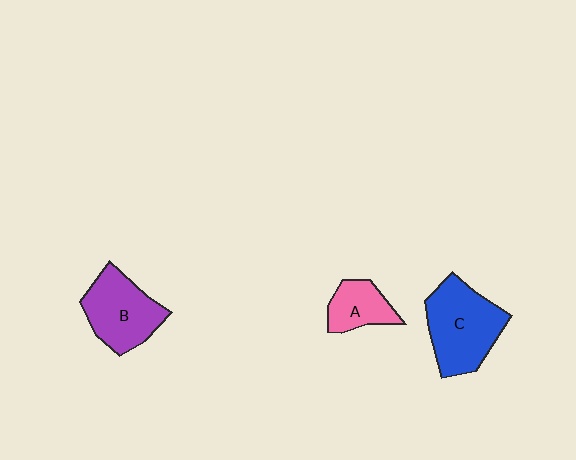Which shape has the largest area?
Shape C (blue).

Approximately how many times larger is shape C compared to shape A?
Approximately 2.0 times.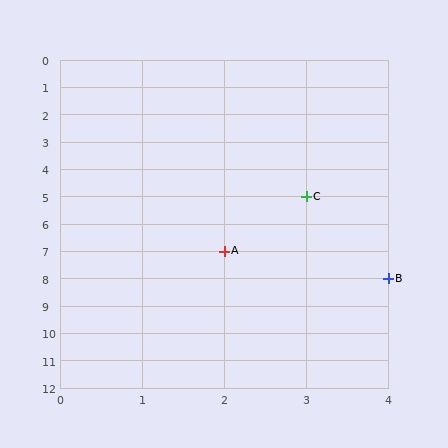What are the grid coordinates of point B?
Point B is at grid coordinates (4, 8).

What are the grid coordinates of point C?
Point C is at grid coordinates (3, 5).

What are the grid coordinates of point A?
Point A is at grid coordinates (2, 7).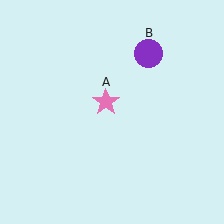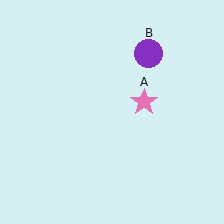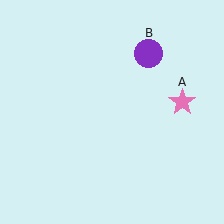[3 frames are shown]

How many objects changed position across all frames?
1 object changed position: pink star (object A).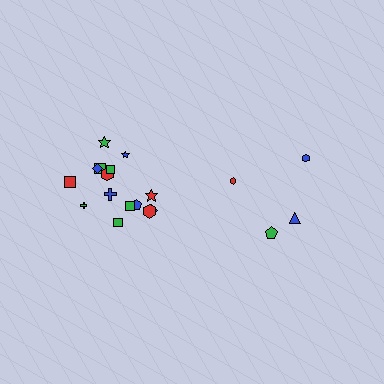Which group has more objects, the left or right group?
The left group.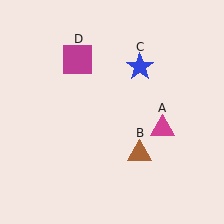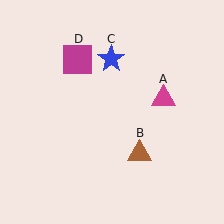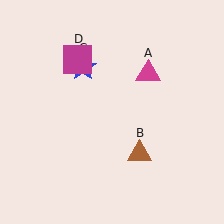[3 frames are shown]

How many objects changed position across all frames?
2 objects changed position: magenta triangle (object A), blue star (object C).